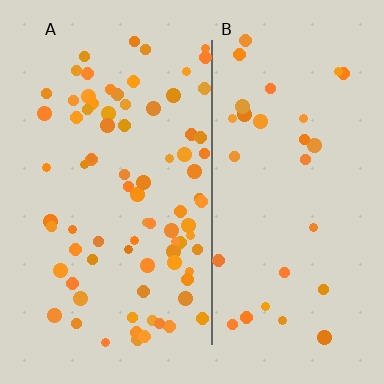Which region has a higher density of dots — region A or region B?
A (the left).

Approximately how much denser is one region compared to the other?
Approximately 2.6× — region A over region B.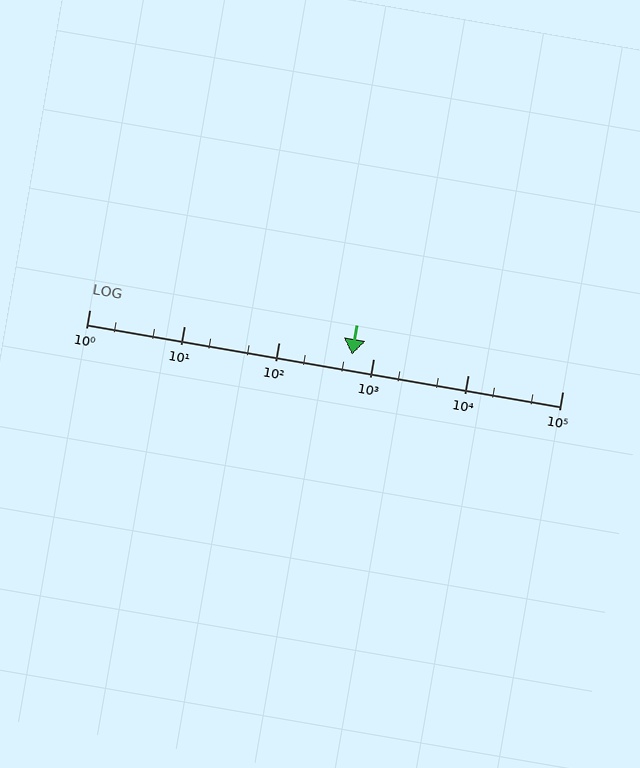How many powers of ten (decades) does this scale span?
The scale spans 5 decades, from 1 to 100000.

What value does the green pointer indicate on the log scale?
The pointer indicates approximately 600.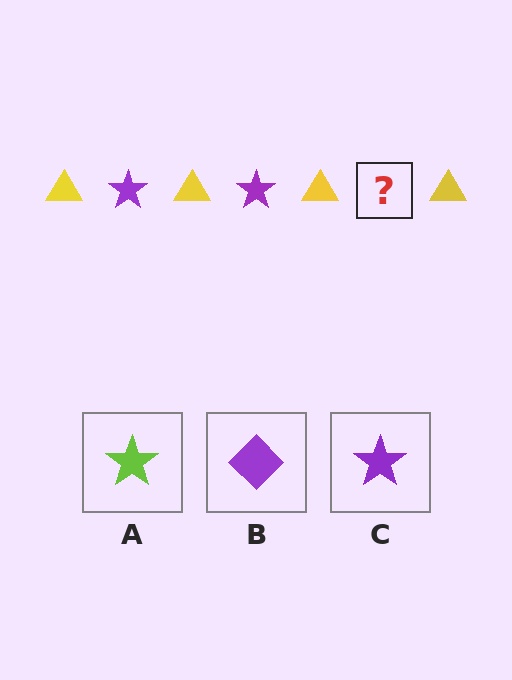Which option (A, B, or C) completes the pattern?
C.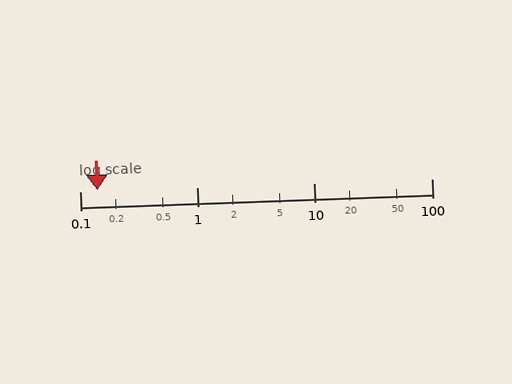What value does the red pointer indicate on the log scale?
The pointer indicates approximately 0.14.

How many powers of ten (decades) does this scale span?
The scale spans 3 decades, from 0.1 to 100.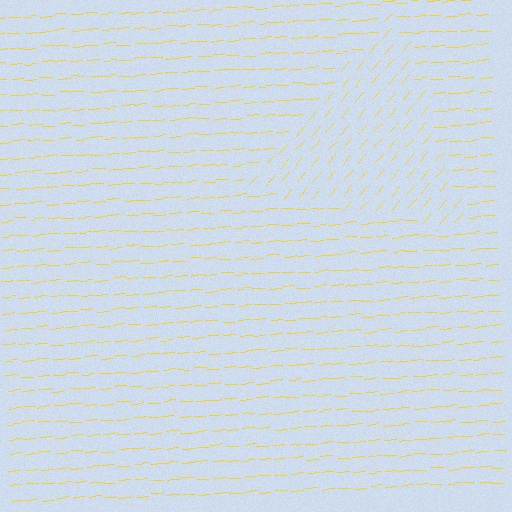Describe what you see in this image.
The image is filled with small yellow line segments. A triangle region in the image has lines oriented differently from the surrounding lines, creating a visible texture boundary.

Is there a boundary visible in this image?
Yes, there is a texture boundary formed by a change in line orientation.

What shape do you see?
I see a triangle.